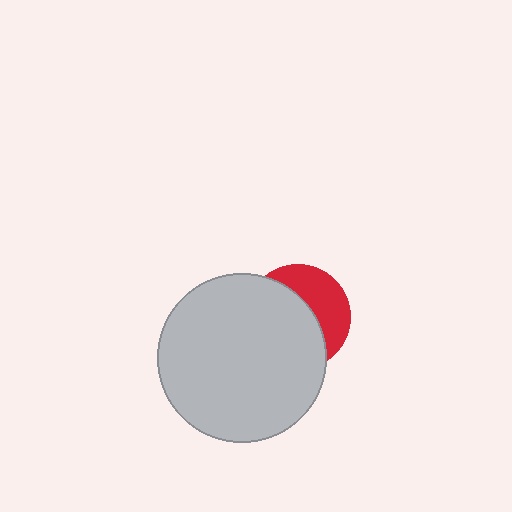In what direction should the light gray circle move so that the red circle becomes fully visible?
The light gray circle should move toward the lower-left. That is the shortest direction to clear the overlap and leave the red circle fully visible.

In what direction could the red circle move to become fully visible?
The red circle could move toward the upper-right. That would shift it out from behind the light gray circle entirely.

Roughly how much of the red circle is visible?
A small part of it is visible (roughly 39%).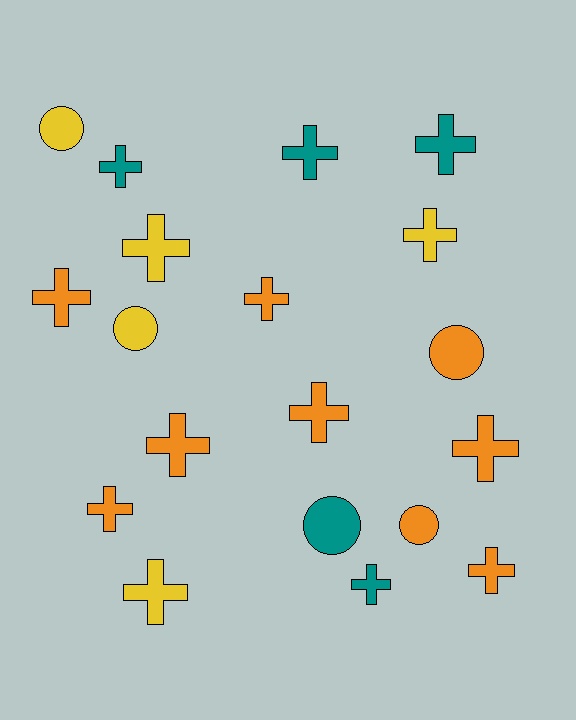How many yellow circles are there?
There are 2 yellow circles.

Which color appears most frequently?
Orange, with 9 objects.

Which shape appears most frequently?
Cross, with 14 objects.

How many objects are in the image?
There are 19 objects.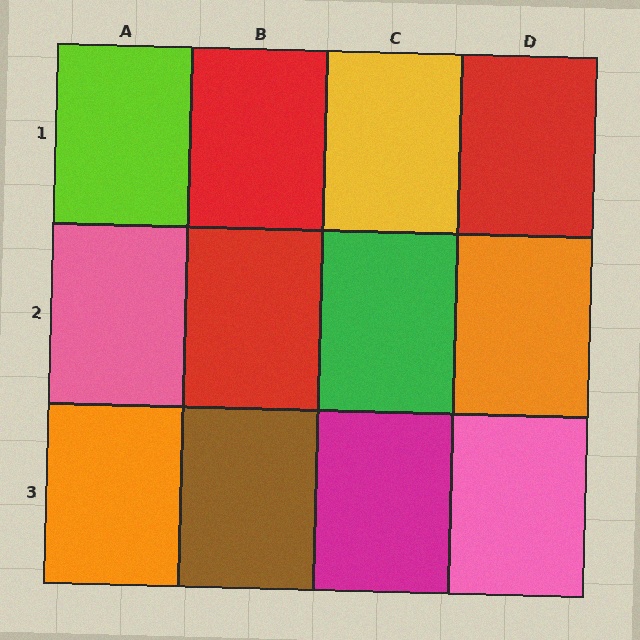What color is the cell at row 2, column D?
Orange.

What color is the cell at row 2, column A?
Pink.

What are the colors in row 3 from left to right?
Orange, brown, magenta, pink.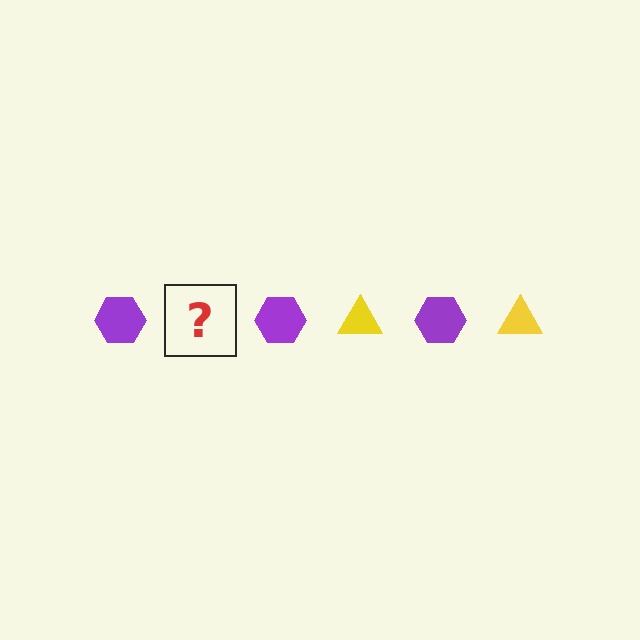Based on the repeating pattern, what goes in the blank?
The blank should be a yellow triangle.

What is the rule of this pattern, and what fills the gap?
The rule is that the pattern alternates between purple hexagon and yellow triangle. The gap should be filled with a yellow triangle.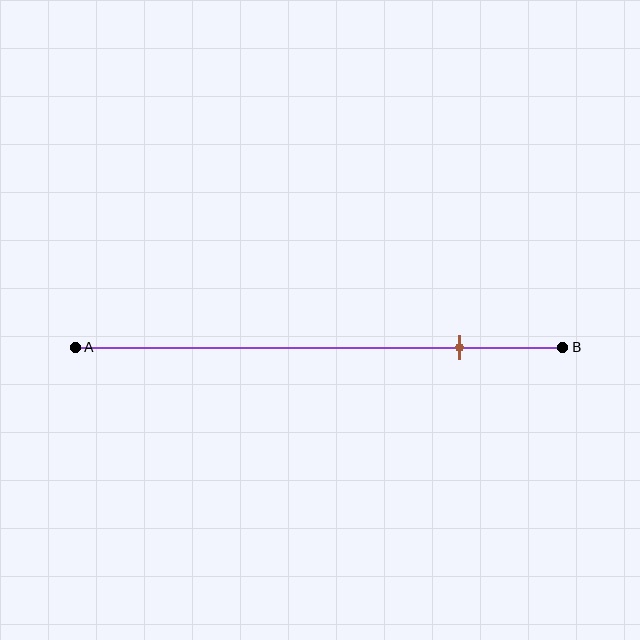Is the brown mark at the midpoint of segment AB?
No, the mark is at about 80% from A, not at the 50% midpoint.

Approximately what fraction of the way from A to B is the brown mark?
The brown mark is approximately 80% of the way from A to B.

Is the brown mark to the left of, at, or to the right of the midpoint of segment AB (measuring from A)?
The brown mark is to the right of the midpoint of segment AB.